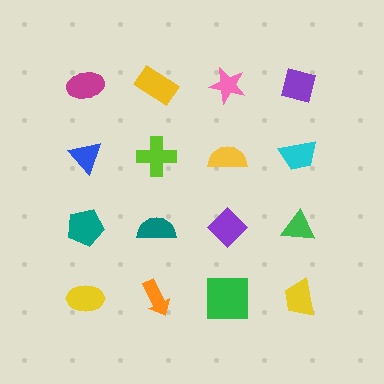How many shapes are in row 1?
4 shapes.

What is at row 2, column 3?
A yellow semicircle.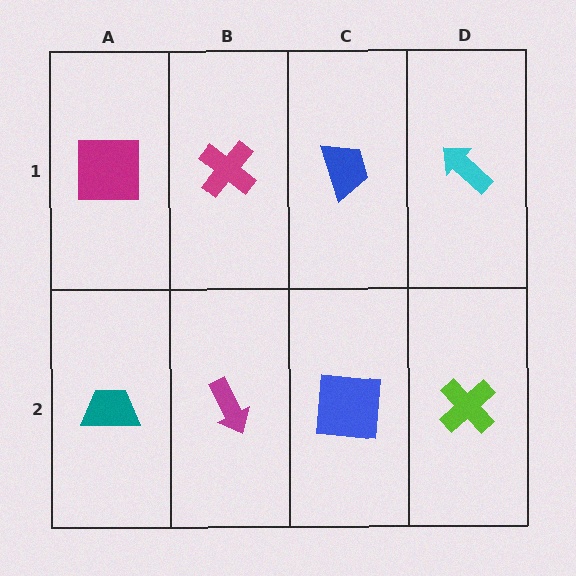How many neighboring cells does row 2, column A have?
2.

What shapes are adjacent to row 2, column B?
A magenta cross (row 1, column B), a teal trapezoid (row 2, column A), a blue square (row 2, column C).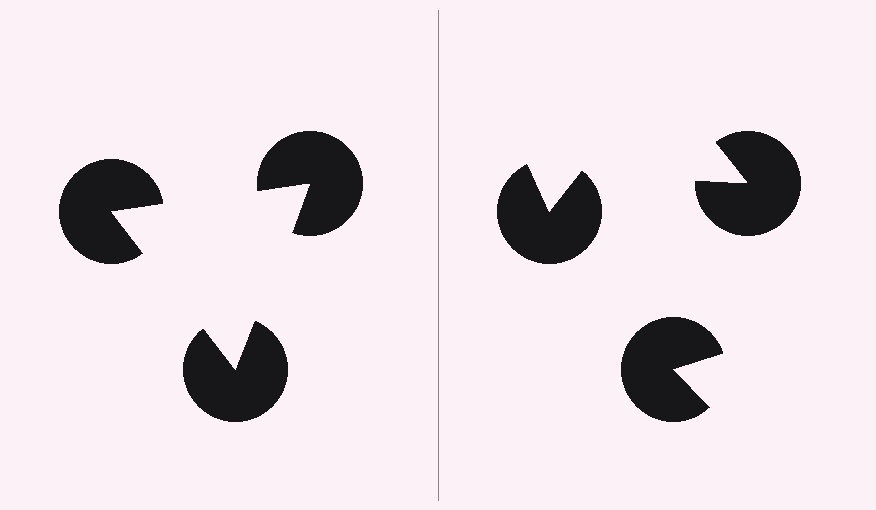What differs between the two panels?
The pac-man discs are positioned identically on both sides; only the wedge orientations differ. On the left they align to a triangle; on the right they are misaligned.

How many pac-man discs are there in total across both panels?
6 — 3 on each side.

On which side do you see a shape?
An illusory triangle appears on the left side. On the right side the wedge cuts are rotated, so no coherent shape forms.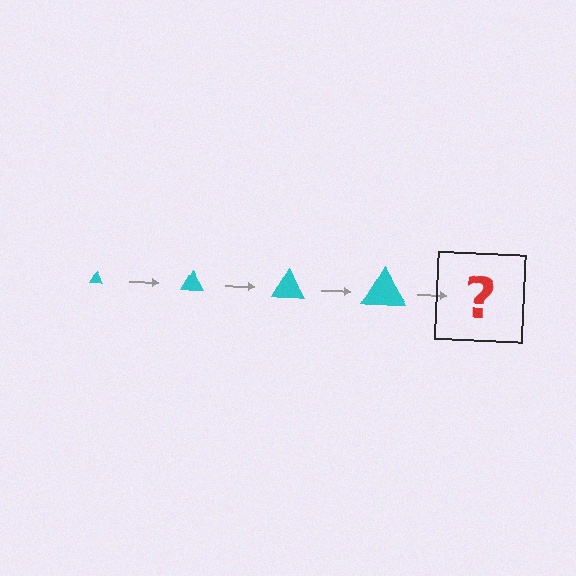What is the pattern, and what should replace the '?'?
The pattern is that the triangle gets progressively larger each step. The '?' should be a cyan triangle, larger than the previous one.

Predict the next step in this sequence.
The next step is a cyan triangle, larger than the previous one.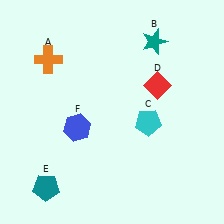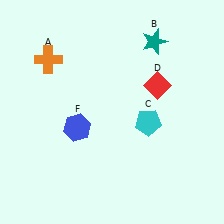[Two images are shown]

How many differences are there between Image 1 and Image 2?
There is 1 difference between the two images.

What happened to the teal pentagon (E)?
The teal pentagon (E) was removed in Image 2. It was in the bottom-left area of Image 1.